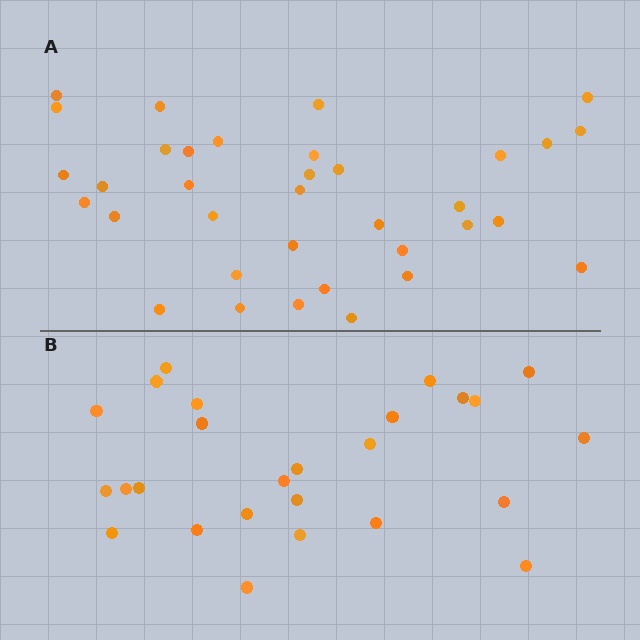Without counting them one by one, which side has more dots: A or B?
Region A (the top region) has more dots.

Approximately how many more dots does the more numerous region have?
Region A has roughly 8 or so more dots than region B.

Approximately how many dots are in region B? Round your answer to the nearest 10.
About 30 dots. (The exact count is 26, which rounds to 30.)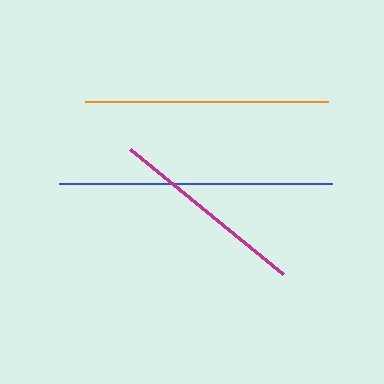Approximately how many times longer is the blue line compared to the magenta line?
The blue line is approximately 1.4 times the length of the magenta line.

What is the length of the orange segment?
The orange segment is approximately 243 pixels long.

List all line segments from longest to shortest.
From longest to shortest: blue, orange, magenta.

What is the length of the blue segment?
The blue segment is approximately 273 pixels long.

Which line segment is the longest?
The blue line is the longest at approximately 273 pixels.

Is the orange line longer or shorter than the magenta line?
The orange line is longer than the magenta line.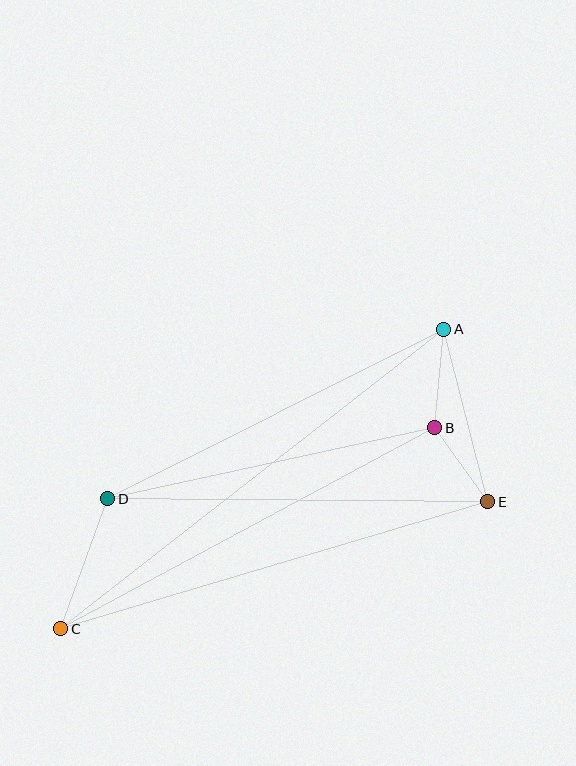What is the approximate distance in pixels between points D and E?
The distance between D and E is approximately 380 pixels.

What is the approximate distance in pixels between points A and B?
The distance between A and B is approximately 99 pixels.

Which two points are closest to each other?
Points B and E are closest to each other.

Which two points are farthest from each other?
Points A and C are farthest from each other.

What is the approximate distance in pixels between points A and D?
The distance between A and D is approximately 376 pixels.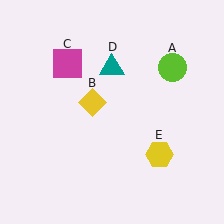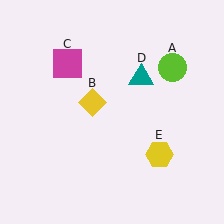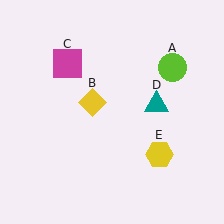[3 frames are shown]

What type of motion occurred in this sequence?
The teal triangle (object D) rotated clockwise around the center of the scene.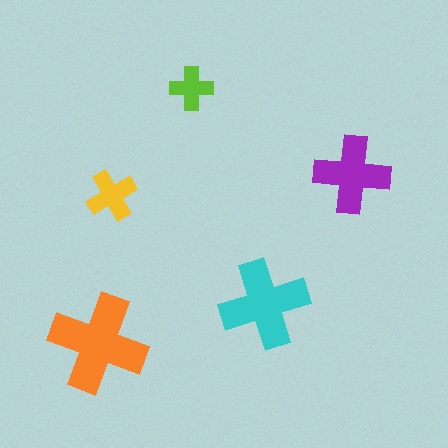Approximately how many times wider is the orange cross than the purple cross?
About 1.5 times wider.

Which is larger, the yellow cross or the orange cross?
The orange one.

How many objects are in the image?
There are 5 objects in the image.